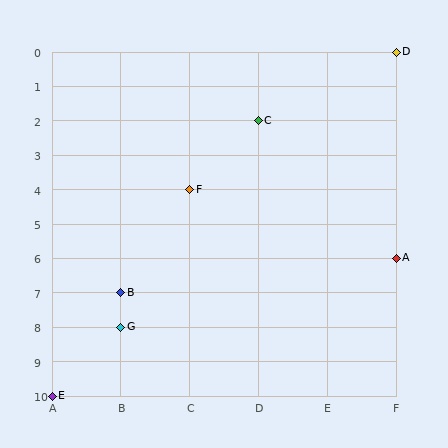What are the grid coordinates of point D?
Point D is at grid coordinates (F, 0).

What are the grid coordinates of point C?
Point C is at grid coordinates (D, 2).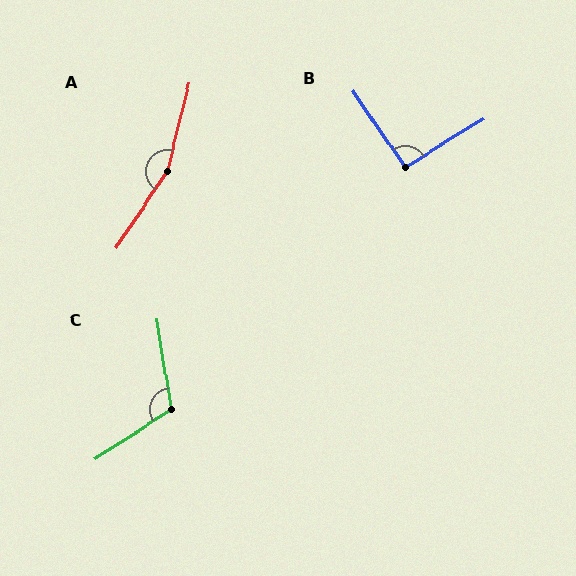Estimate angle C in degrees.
Approximately 113 degrees.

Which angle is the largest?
A, at approximately 160 degrees.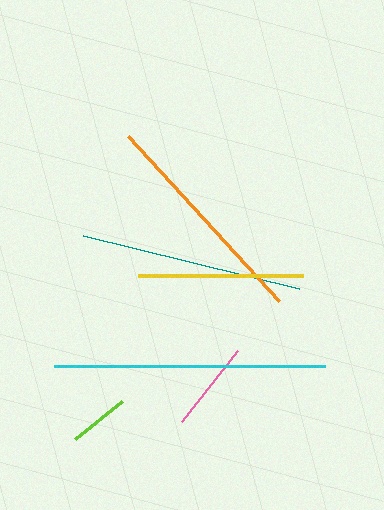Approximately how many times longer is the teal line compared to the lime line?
The teal line is approximately 3.7 times the length of the lime line.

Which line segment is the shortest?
The lime line is the shortest at approximately 61 pixels.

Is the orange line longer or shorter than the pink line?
The orange line is longer than the pink line.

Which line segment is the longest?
The cyan line is the longest at approximately 271 pixels.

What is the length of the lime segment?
The lime segment is approximately 61 pixels long.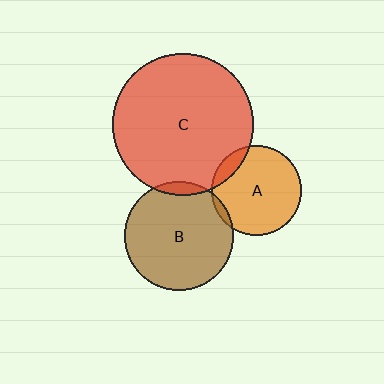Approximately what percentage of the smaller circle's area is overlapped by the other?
Approximately 5%.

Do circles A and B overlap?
Yes.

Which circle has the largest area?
Circle C (red).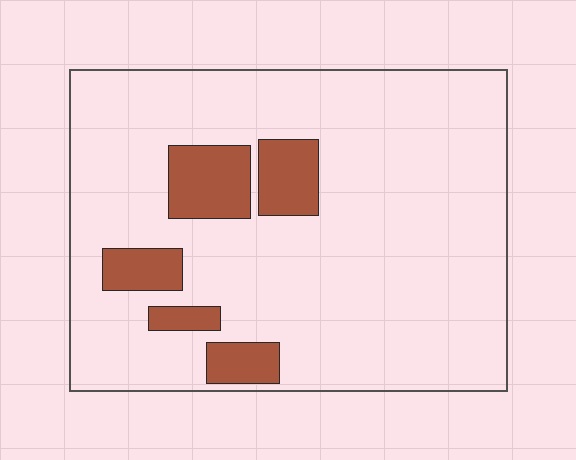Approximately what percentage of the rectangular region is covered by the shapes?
Approximately 15%.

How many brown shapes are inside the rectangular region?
5.